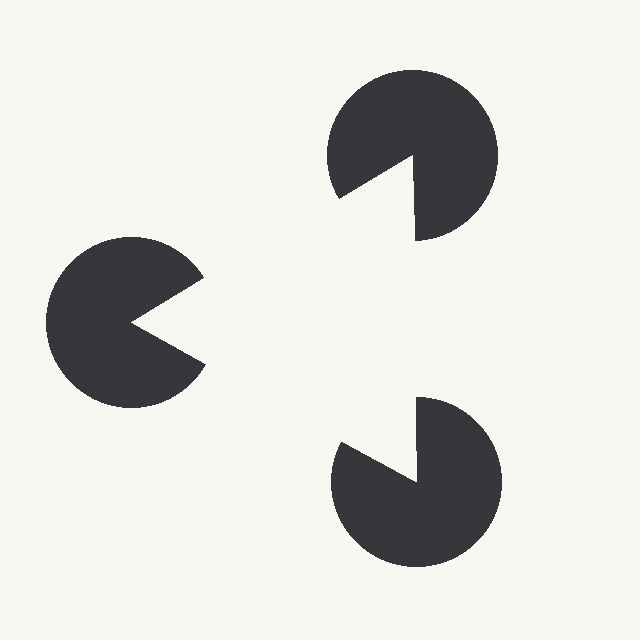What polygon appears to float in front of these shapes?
An illusory triangle — its edges are inferred from the aligned wedge cuts in the pac-man discs, not physically drawn.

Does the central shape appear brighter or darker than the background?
It typically appears slightly brighter than the background, even though no actual brightness change is drawn.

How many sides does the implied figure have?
3 sides.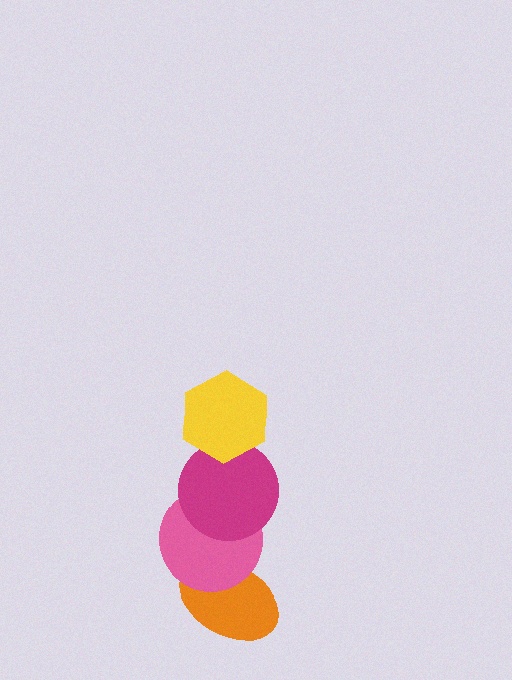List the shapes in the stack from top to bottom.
From top to bottom: the yellow hexagon, the magenta circle, the pink circle, the orange ellipse.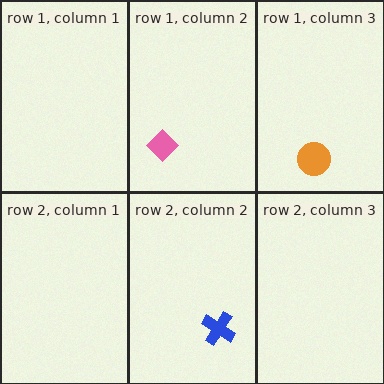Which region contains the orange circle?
The row 1, column 3 region.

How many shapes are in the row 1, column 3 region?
1.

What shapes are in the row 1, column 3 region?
The orange circle.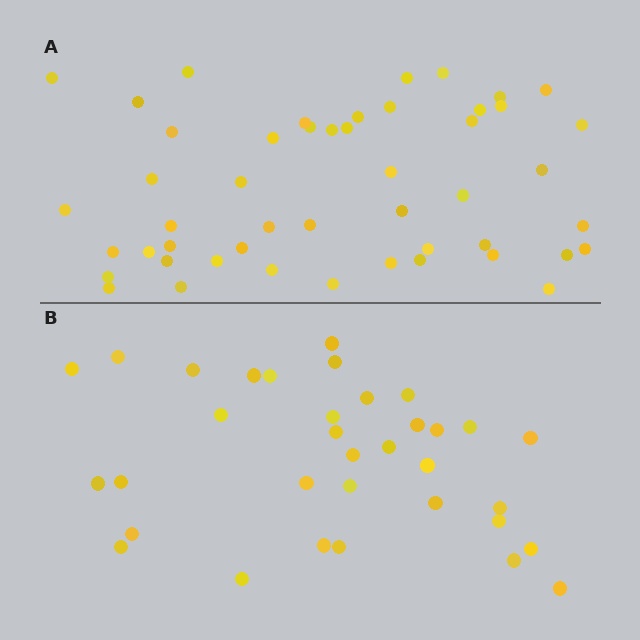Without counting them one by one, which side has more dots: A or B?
Region A (the top region) has more dots.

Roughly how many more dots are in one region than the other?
Region A has approximately 15 more dots than region B.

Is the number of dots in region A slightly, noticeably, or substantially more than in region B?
Region A has noticeably more, but not dramatically so. The ratio is roughly 1.4 to 1.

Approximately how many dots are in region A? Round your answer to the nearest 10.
About 50 dots. (The exact count is 49, which rounds to 50.)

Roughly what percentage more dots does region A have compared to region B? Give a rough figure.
About 45% more.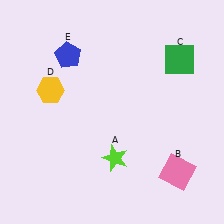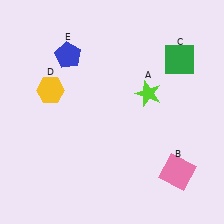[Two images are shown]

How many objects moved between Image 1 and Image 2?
1 object moved between the two images.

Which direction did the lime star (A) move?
The lime star (A) moved up.